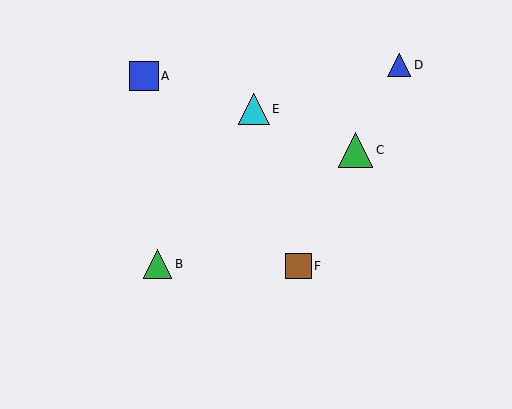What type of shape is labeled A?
Shape A is a blue square.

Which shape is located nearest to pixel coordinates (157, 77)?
The blue square (labeled A) at (144, 76) is nearest to that location.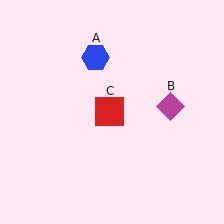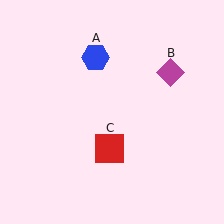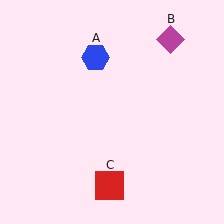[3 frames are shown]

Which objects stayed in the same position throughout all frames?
Blue hexagon (object A) remained stationary.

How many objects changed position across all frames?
2 objects changed position: magenta diamond (object B), red square (object C).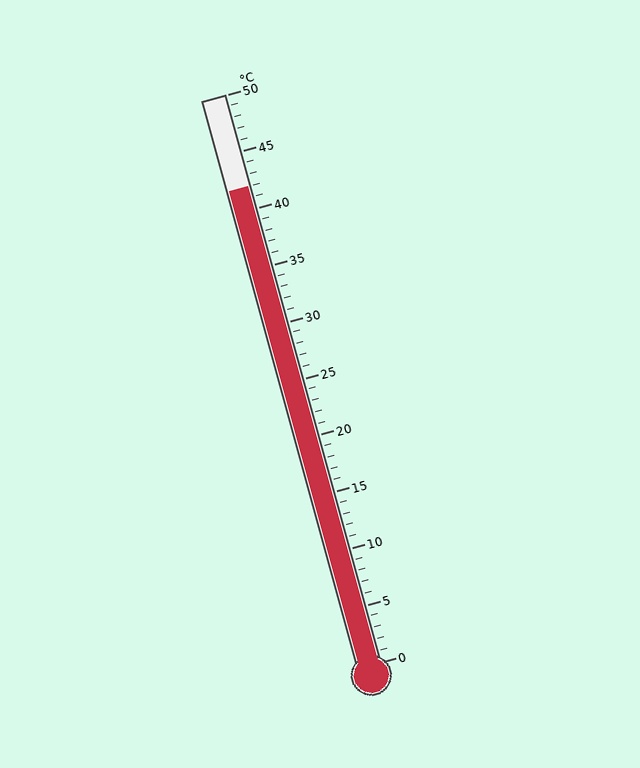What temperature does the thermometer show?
The thermometer shows approximately 42°C.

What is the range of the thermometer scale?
The thermometer scale ranges from 0°C to 50°C.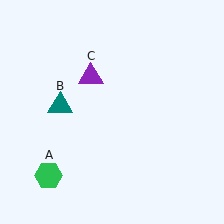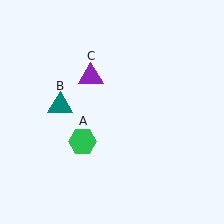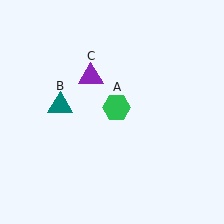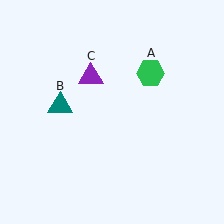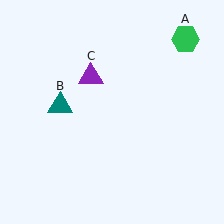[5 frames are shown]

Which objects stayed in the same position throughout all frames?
Teal triangle (object B) and purple triangle (object C) remained stationary.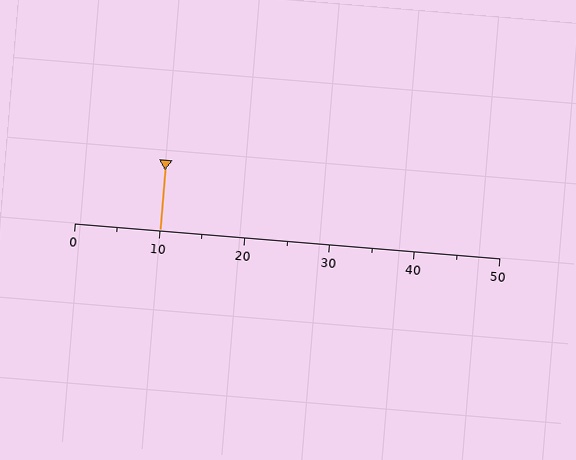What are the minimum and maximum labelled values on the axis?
The axis runs from 0 to 50.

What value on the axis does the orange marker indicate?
The marker indicates approximately 10.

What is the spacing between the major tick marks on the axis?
The major ticks are spaced 10 apart.